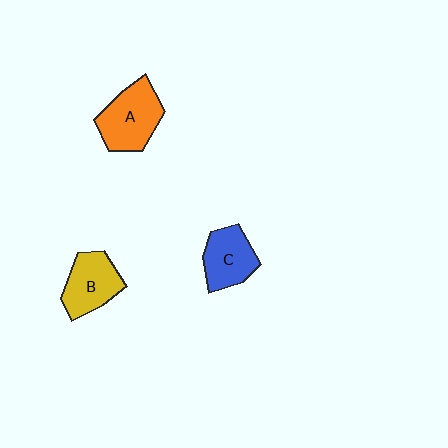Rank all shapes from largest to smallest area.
From largest to smallest: A (orange), B (yellow), C (blue).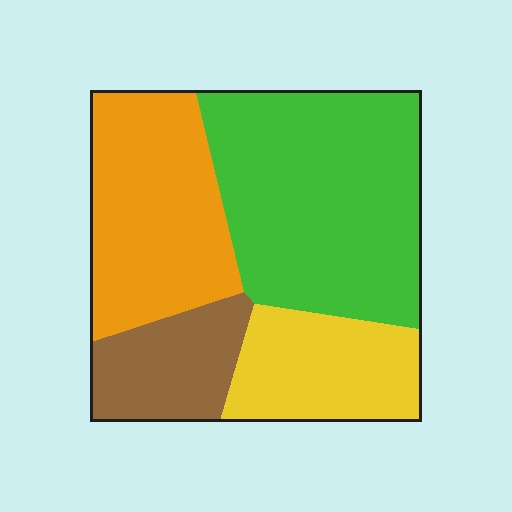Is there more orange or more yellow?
Orange.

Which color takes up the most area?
Green, at roughly 40%.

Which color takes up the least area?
Brown, at roughly 15%.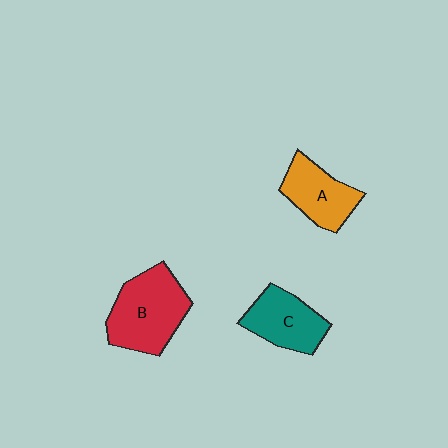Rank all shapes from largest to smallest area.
From largest to smallest: B (red), C (teal), A (orange).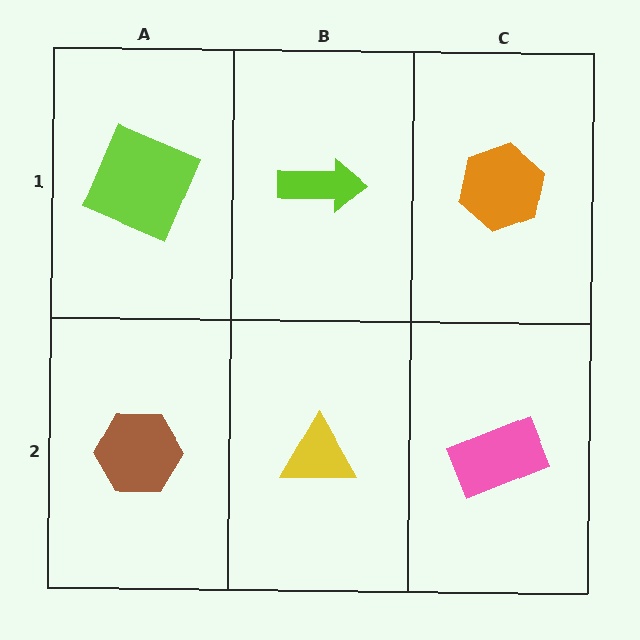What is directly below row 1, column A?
A brown hexagon.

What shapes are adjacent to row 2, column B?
A lime arrow (row 1, column B), a brown hexagon (row 2, column A), a pink rectangle (row 2, column C).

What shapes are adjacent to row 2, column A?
A lime square (row 1, column A), a yellow triangle (row 2, column B).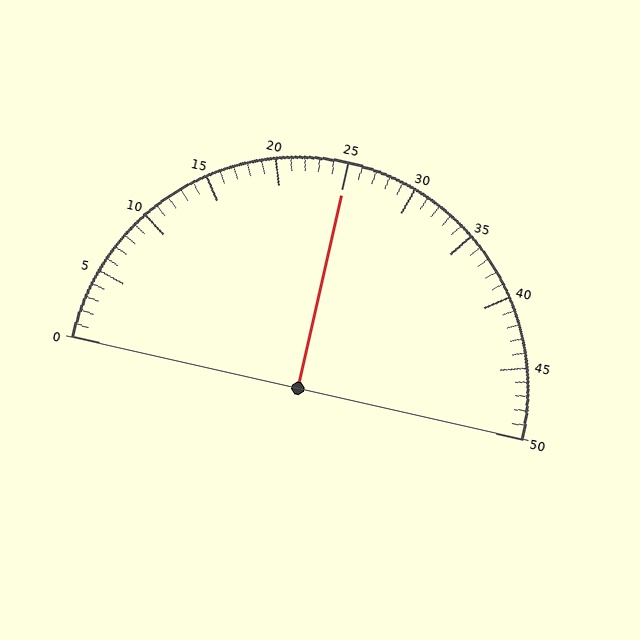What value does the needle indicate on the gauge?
The needle indicates approximately 25.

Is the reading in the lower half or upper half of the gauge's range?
The reading is in the upper half of the range (0 to 50).